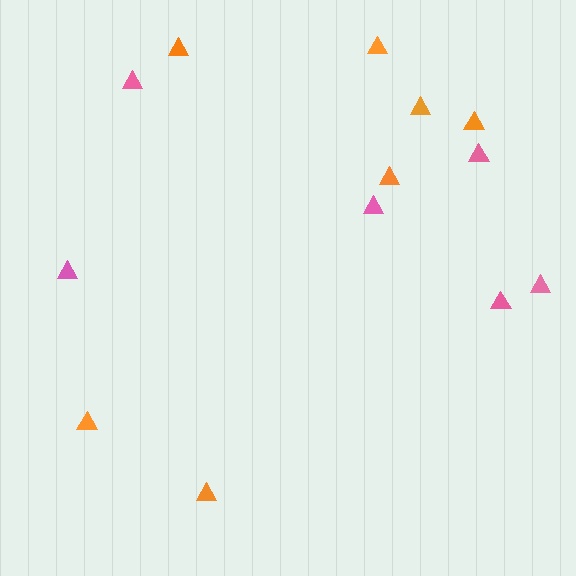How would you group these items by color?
There are 2 groups: one group of pink triangles (6) and one group of orange triangles (7).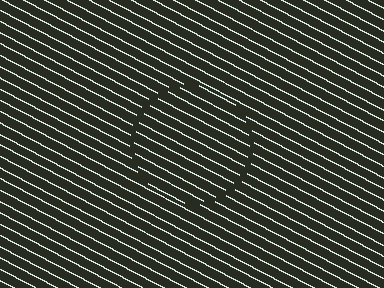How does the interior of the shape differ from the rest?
The interior of the shape contains the same grating, shifted by half a period — the contour is defined by the phase discontinuity where line-ends from the inner and outer gratings abut.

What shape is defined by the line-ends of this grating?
An illusory circle. The interior of the shape contains the same grating, shifted by half a period — the contour is defined by the phase discontinuity where line-ends from the inner and outer gratings abut.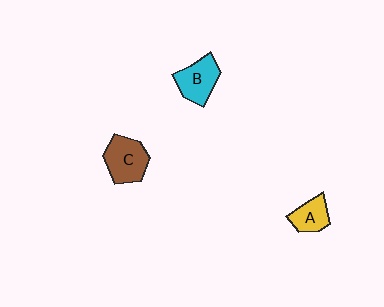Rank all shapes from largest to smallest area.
From largest to smallest: C (brown), B (cyan), A (yellow).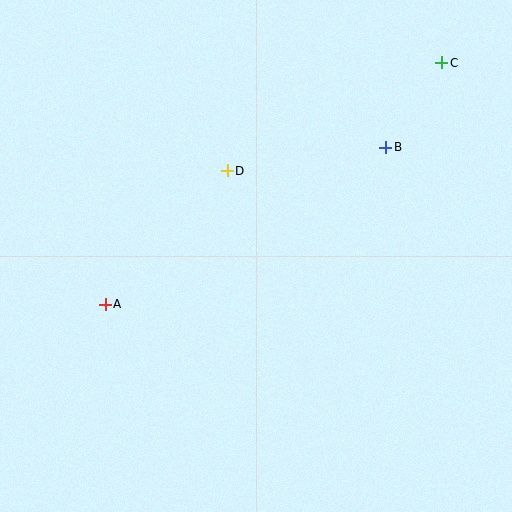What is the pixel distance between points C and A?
The distance between C and A is 414 pixels.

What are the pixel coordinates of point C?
Point C is at (442, 63).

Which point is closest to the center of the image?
Point D at (227, 171) is closest to the center.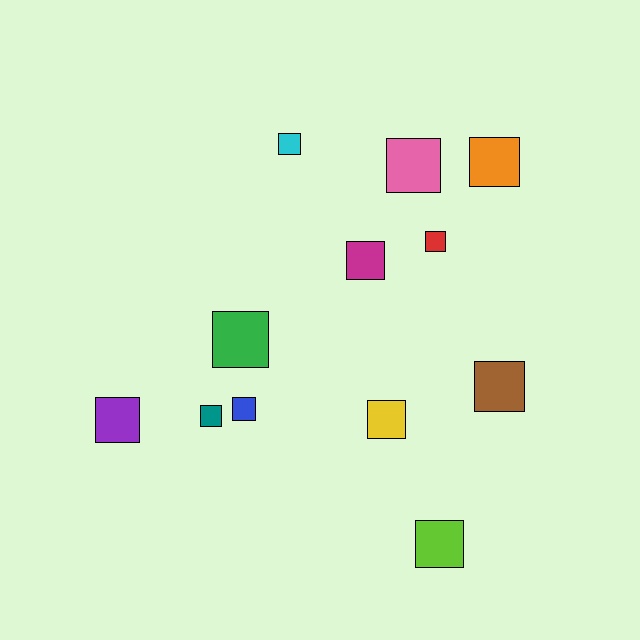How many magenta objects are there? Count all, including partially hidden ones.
There is 1 magenta object.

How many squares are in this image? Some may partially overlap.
There are 12 squares.